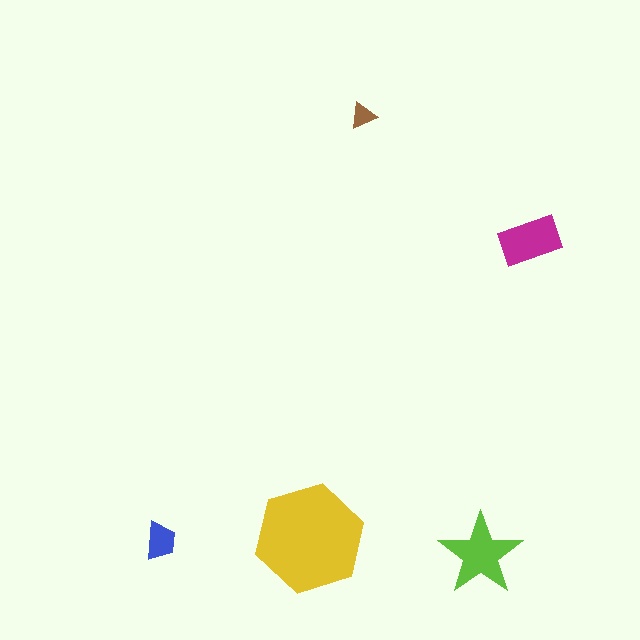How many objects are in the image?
There are 5 objects in the image.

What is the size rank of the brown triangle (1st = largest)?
5th.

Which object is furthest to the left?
The blue trapezoid is leftmost.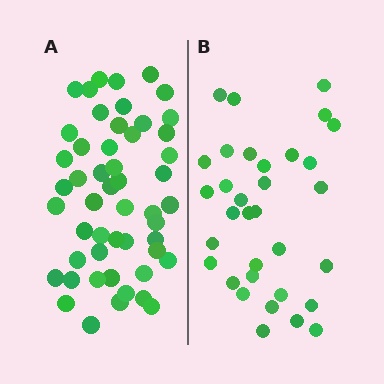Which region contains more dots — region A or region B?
Region A (the left region) has more dots.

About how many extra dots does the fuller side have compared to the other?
Region A has approximately 20 more dots than region B.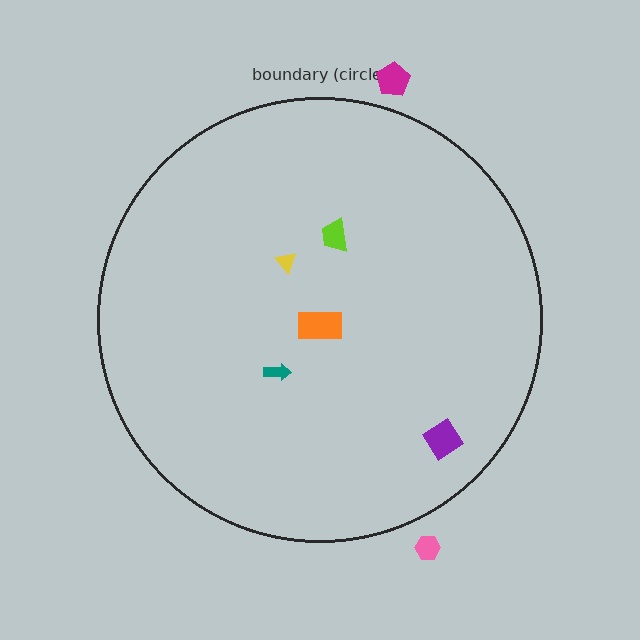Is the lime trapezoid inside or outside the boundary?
Inside.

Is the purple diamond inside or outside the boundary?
Inside.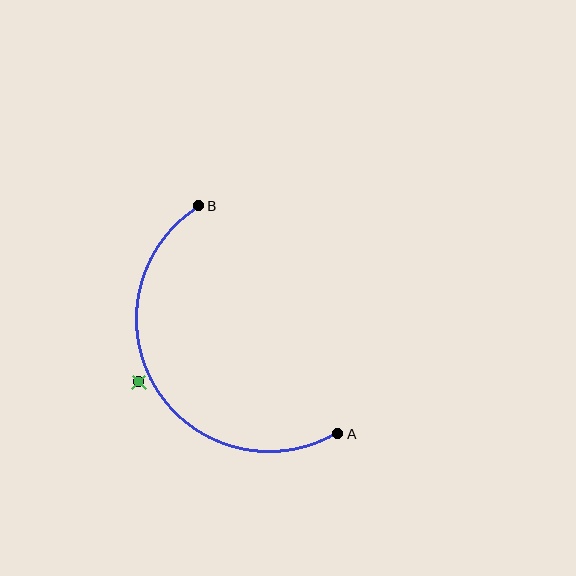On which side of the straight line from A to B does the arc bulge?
The arc bulges to the left of the straight line connecting A and B.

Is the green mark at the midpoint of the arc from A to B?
No — the green mark does not lie on the arc at all. It sits slightly outside the curve.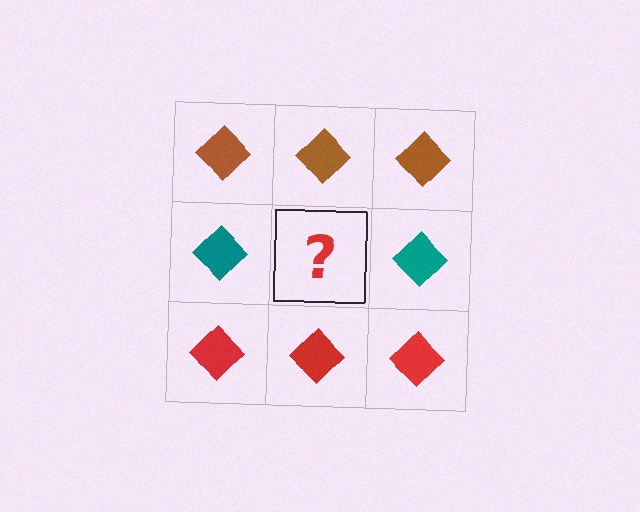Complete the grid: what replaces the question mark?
The question mark should be replaced with a teal diamond.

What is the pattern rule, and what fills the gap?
The rule is that each row has a consistent color. The gap should be filled with a teal diamond.